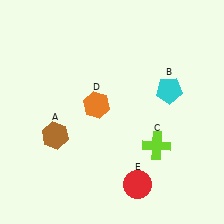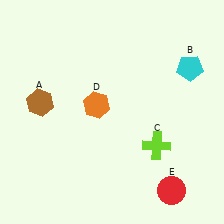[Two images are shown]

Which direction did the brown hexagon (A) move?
The brown hexagon (A) moved up.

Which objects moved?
The objects that moved are: the brown hexagon (A), the cyan pentagon (B), the red circle (E).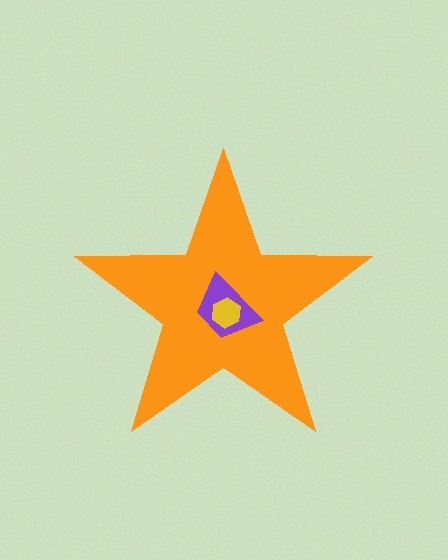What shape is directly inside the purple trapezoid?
The yellow hexagon.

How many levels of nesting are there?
3.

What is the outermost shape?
The orange star.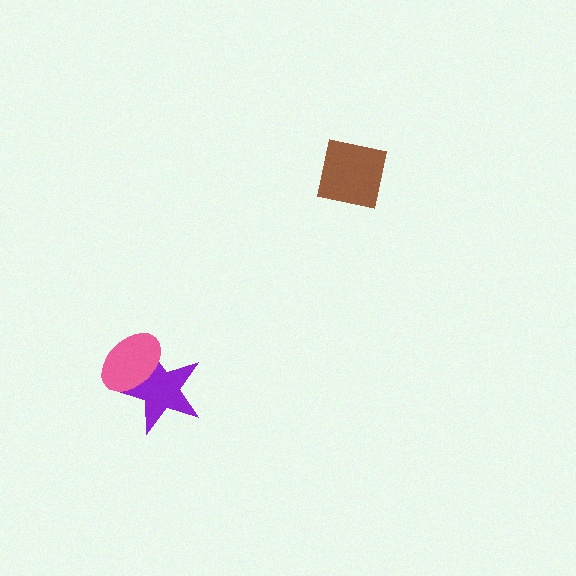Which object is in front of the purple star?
The pink ellipse is in front of the purple star.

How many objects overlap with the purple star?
1 object overlaps with the purple star.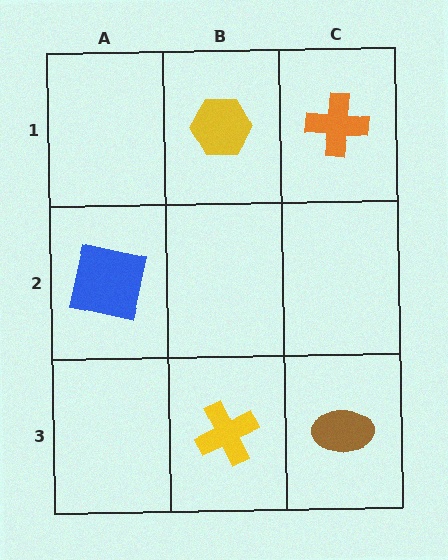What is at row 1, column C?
An orange cross.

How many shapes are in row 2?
1 shape.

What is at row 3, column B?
A yellow cross.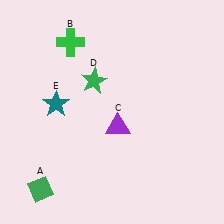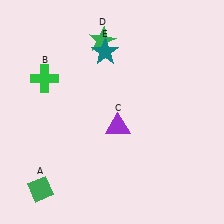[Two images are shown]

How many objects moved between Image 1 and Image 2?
3 objects moved between the two images.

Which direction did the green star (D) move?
The green star (D) moved up.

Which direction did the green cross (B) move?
The green cross (B) moved down.